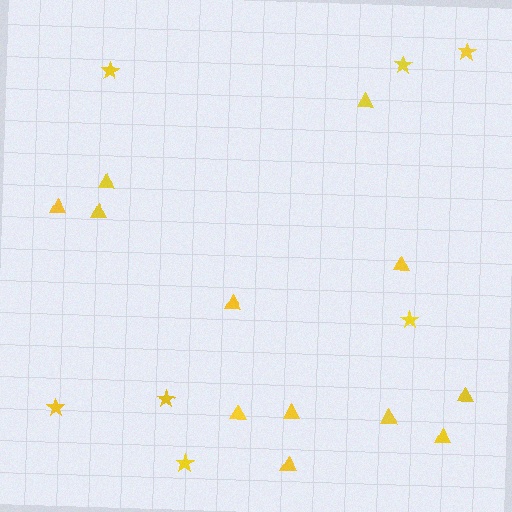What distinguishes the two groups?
There are 2 groups: one group of triangles (12) and one group of stars (7).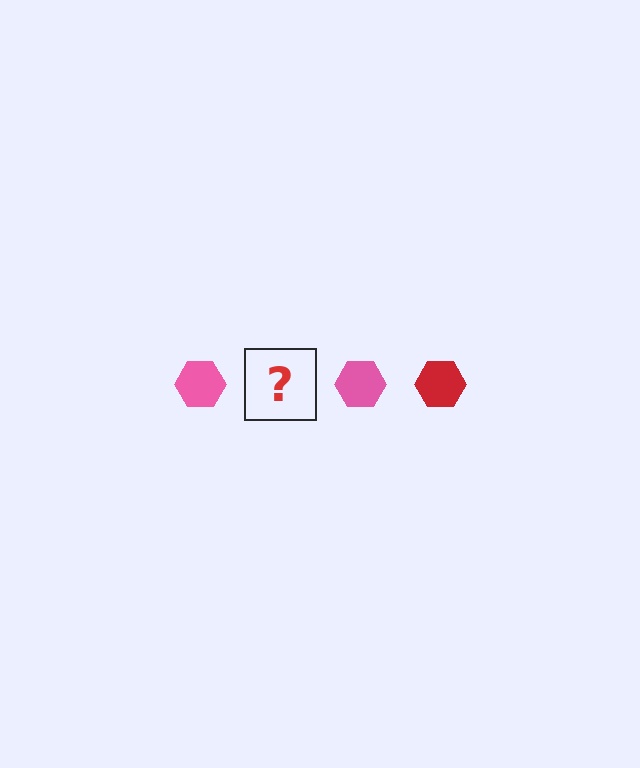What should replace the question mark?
The question mark should be replaced with a red hexagon.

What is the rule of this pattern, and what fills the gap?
The rule is that the pattern cycles through pink, red hexagons. The gap should be filled with a red hexagon.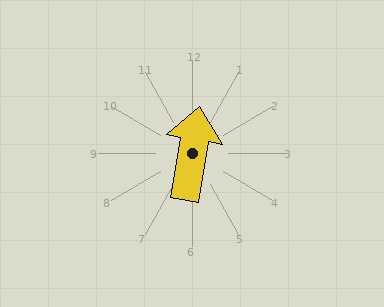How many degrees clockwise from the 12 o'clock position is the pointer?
Approximately 9 degrees.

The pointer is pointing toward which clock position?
Roughly 12 o'clock.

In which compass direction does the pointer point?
North.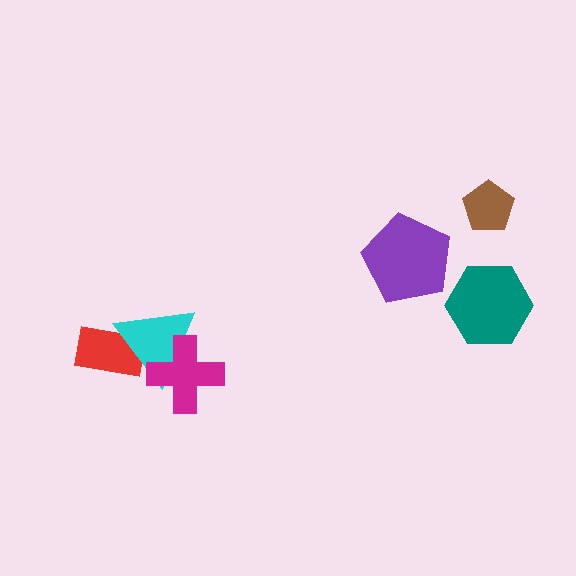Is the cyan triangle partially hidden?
Yes, it is partially covered by another shape.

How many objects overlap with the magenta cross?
1 object overlaps with the magenta cross.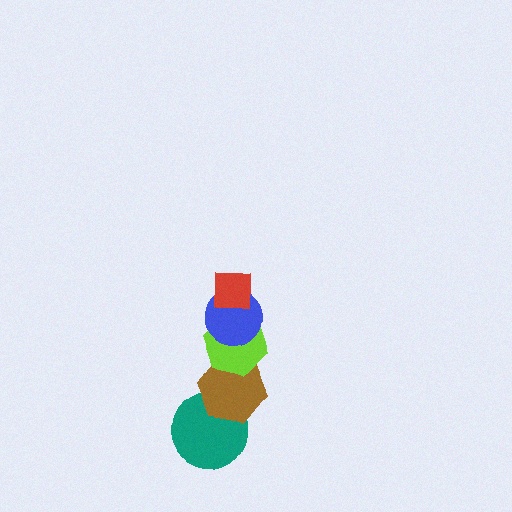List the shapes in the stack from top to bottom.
From top to bottom: the red square, the blue circle, the lime hexagon, the brown hexagon, the teal circle.